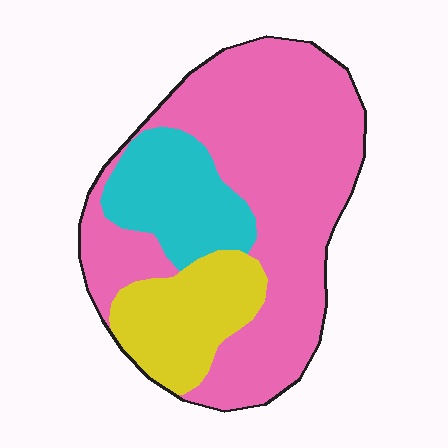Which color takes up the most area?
Pink, at roughly 65%.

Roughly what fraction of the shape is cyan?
Cyan takes up less than a quarter of the shape.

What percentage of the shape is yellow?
Yellow takes up about one fifth (1/5) of the shape.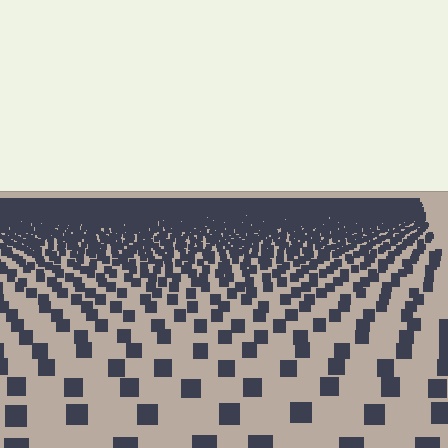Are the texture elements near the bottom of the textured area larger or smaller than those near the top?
Larger. Near the bottom, elements are closer to the viewer and appear at a bigger on-screen size.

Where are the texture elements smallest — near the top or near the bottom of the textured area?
Near the top.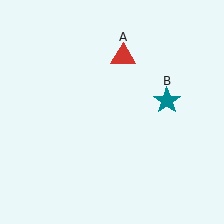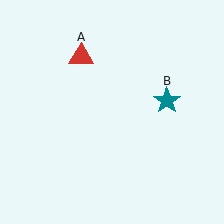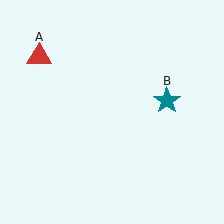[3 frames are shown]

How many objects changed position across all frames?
1 object changed position: red triangle (object A).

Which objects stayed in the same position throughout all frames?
Teal star (object B) remained stationary.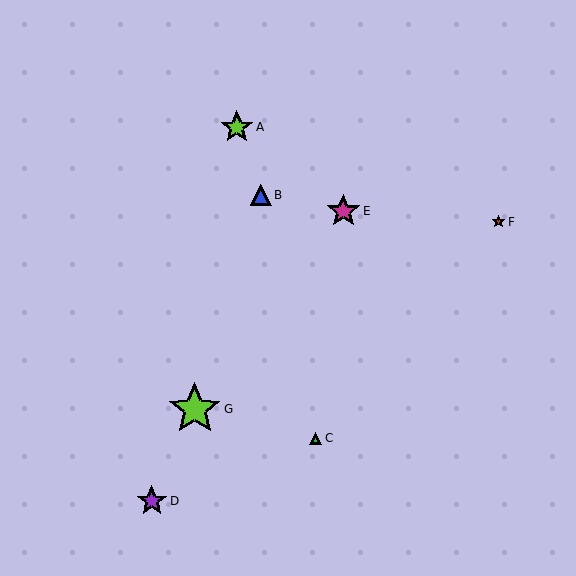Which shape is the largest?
The lime star (labeled G) is the largest.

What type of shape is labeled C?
Shape C is a green triangle.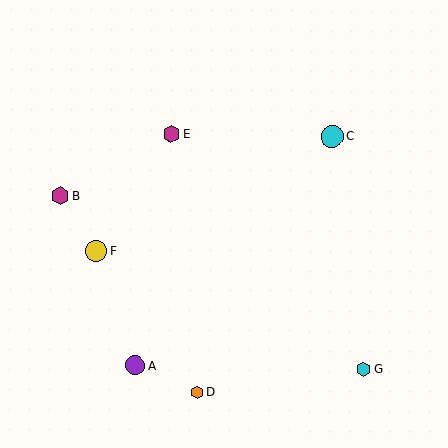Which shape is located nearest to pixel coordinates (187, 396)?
The orange hexagon (labeled D) at (197, 392) is nearest to that location.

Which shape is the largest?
The cyan circle (labeled C) is the largest.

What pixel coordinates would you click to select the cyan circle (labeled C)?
Click at (332, 136) to select the cyan circle C.